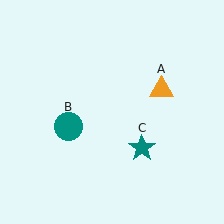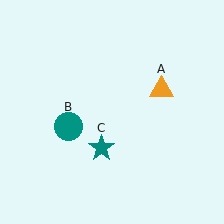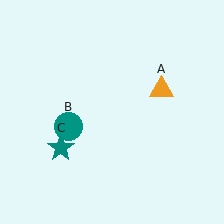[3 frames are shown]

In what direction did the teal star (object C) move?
The teal star (object C) moved left.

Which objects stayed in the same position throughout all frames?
Orange triangle (object A) and teal circle (object B) remained stationary.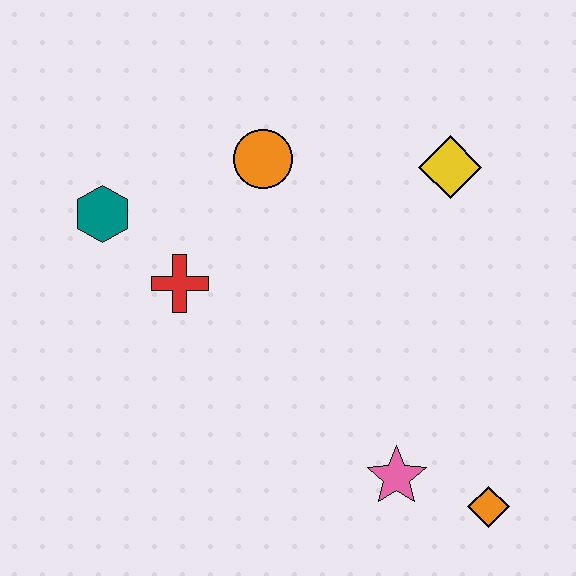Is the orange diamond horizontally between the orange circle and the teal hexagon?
No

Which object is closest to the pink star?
The orange diamond is closest to the pink star.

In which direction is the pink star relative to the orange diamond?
The pink star is to the left of the orange diamond.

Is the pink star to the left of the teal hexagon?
No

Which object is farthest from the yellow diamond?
The teal hexagon is farthest from the yellow diamond.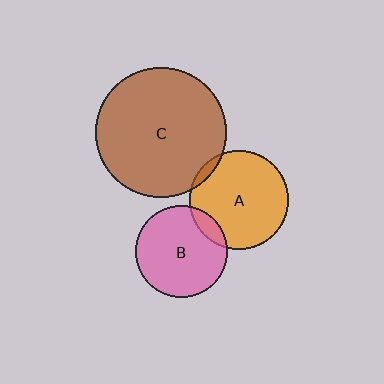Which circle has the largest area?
Circle C (brown).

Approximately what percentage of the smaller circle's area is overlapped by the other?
Approximately 10%.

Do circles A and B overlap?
Yes.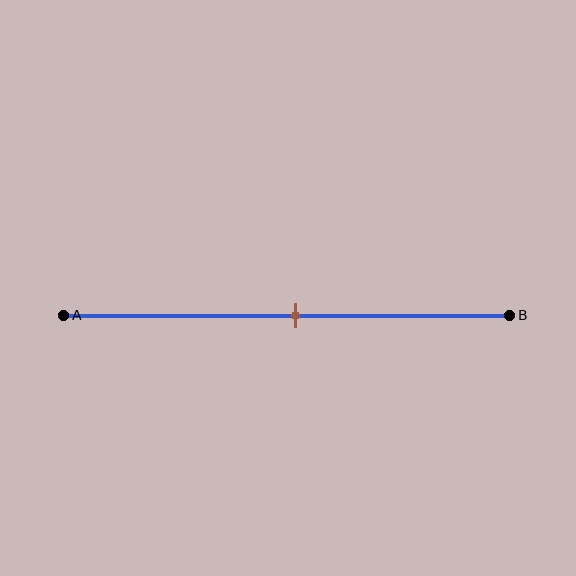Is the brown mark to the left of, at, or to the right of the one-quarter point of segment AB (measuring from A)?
The brown mark is to the right of the one-quarter point of segment AB.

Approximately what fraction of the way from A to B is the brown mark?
The brown mark is approximately 50% of the way from A to B.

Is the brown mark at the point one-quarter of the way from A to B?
No, the mark is at about 50% from A, not at the 25% one-quarter point.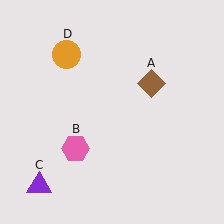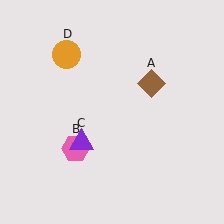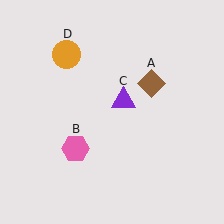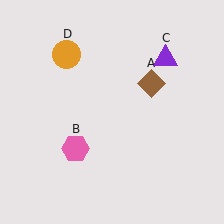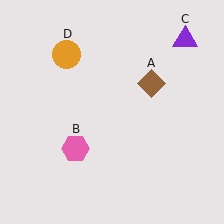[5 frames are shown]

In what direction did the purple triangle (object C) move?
The purple triangle (object C) moved up and to the right.